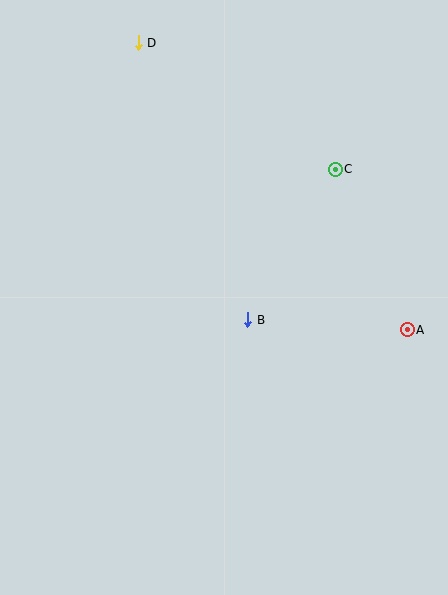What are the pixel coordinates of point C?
Point C is at (335, 169).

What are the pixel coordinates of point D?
Point D is at (138, 43).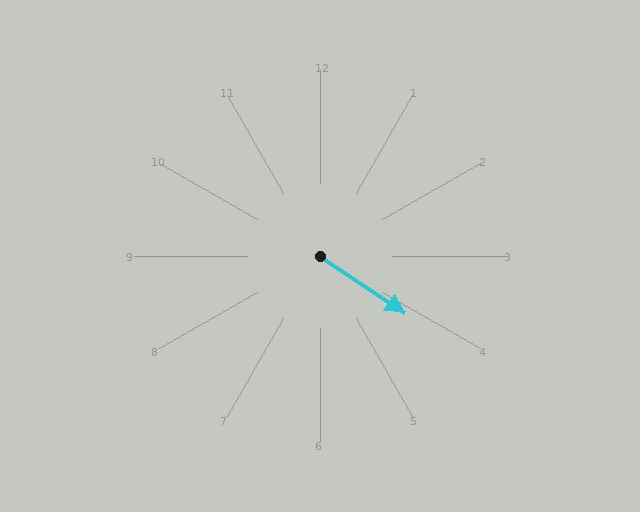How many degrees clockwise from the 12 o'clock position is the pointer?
Approximately 124 degrees.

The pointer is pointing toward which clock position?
Roughly 4 o'clock.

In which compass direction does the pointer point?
Southeast.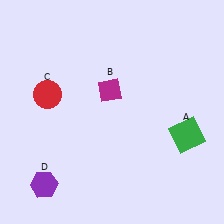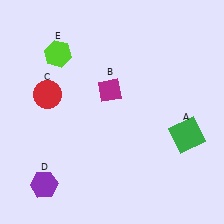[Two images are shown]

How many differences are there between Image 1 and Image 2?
There is 1 difference between the two images.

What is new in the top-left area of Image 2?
A lime hexagon (E) was added in the top-left area of Image 2.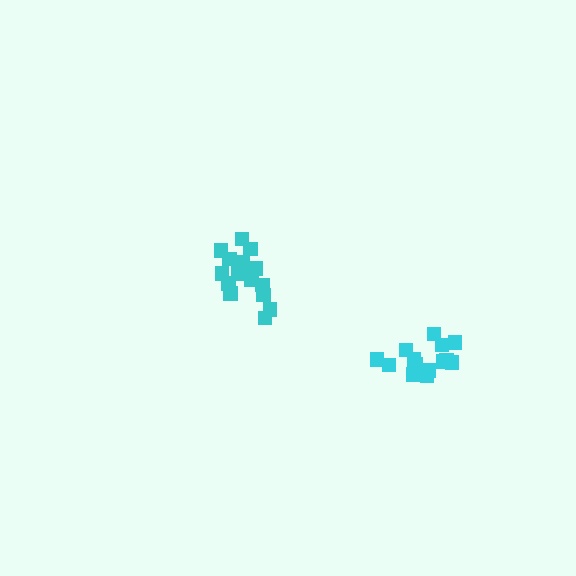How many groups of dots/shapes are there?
There are 2 groups.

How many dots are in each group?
Group 1: 15 dots, Group 2: 19 dots (34 total).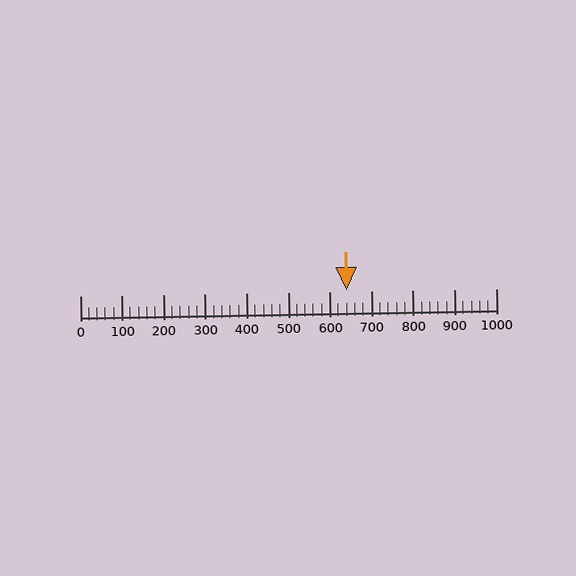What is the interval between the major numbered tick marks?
The major tick marks are spaced 100 units apart.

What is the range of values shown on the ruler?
The ruler shows values from 0 to 1000.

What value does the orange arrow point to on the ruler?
The orange arrow points to approximately 640.